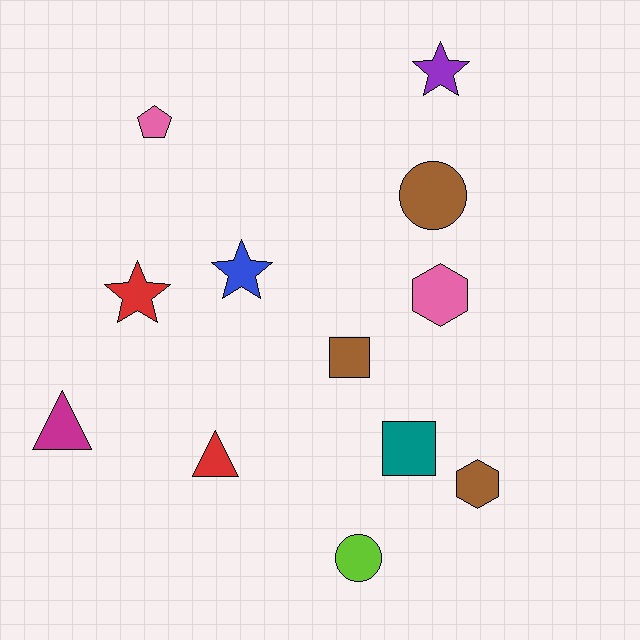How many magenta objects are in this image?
There is 1 magenta object.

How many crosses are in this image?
There are no crosses.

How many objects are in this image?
There are 12 objects.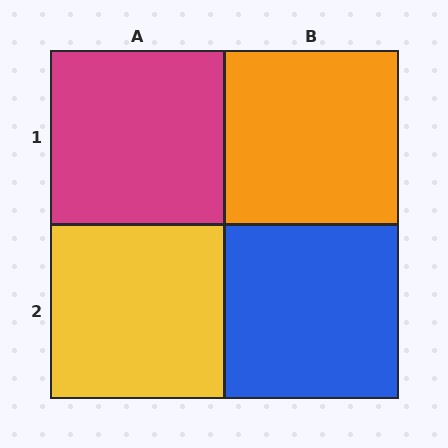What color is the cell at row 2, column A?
Yellow.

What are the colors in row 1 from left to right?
Magenta, orange.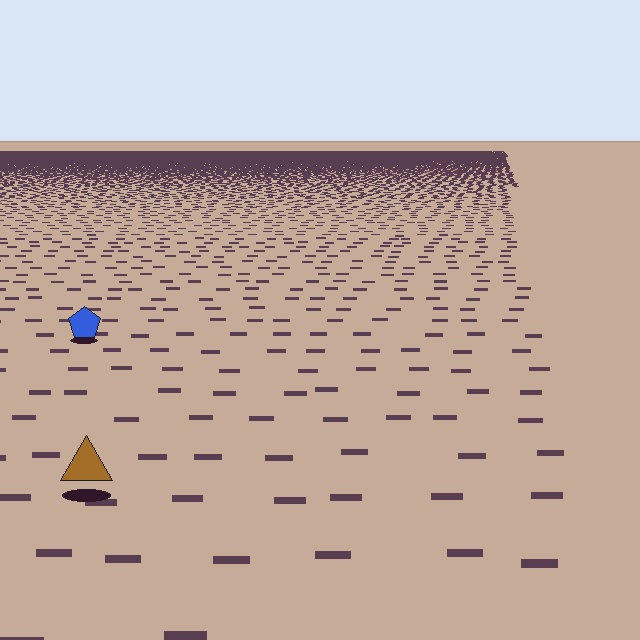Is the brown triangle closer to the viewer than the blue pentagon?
Yes. The brown triangle is closer — you can tell from the texture gradient: the ground texture is coarser near it.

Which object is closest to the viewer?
The brown triangle is closest. The texture marks near it are larger and more spread out.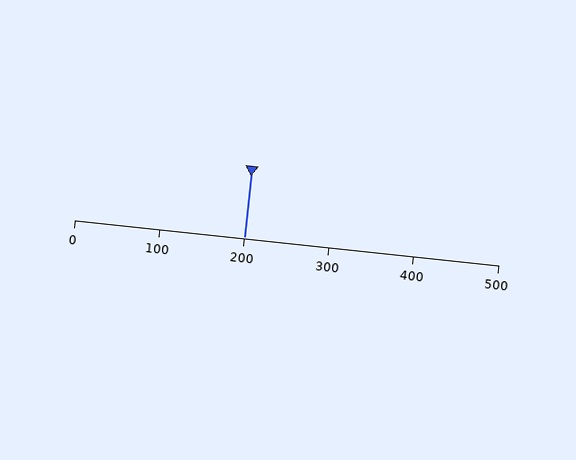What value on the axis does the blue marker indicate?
The marker indicates approximately 200.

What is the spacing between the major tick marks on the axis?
The major ticks are spaced 100 apart.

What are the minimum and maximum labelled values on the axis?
The axis runs from 0 to 500.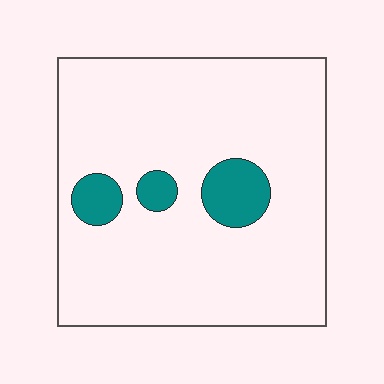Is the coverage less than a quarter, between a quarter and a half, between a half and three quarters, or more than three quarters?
Less than a quarter.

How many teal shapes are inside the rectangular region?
3.